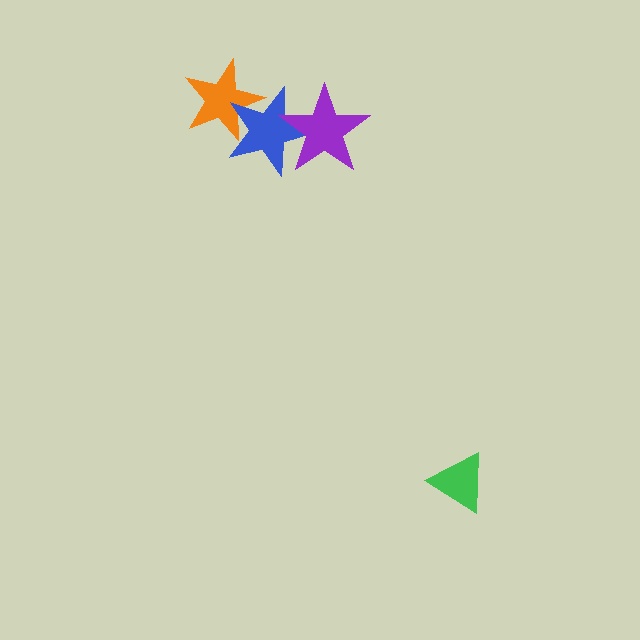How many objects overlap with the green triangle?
0 objects overlap with the green triangle.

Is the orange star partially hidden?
Yes, it is partially covered by another shape.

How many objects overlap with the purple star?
1 object overlaps with the purple star.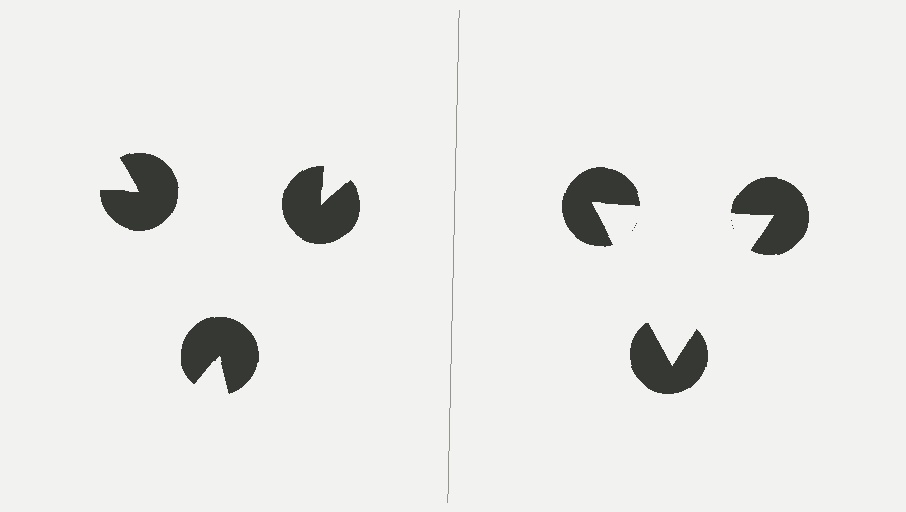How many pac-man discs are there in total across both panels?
6 — 3 on each side.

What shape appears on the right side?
An illusory triangle.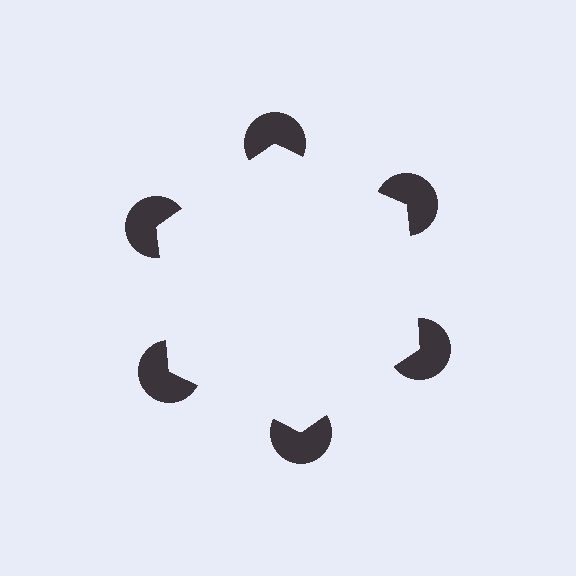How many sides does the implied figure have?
6 sides.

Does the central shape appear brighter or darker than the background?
It typically appears slightly brighter than the background, even though no actual brightness change is drawn.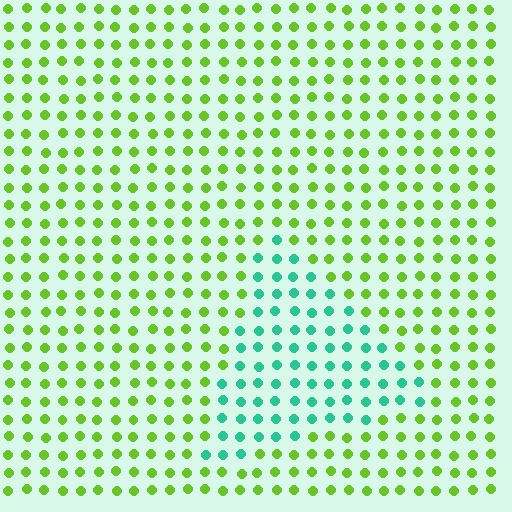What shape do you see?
I see a triangle.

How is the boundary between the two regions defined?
The boundary is defined purely by a slight shift in hue (about 65 degrees). Spacing, size, and orientation are identical on both sides.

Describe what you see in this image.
The image is filled with small lime elements in a uniform arrangement. A triangle-shaped region is visible where the elements are tinted to a slightly different hue, forming a subtle color boundary.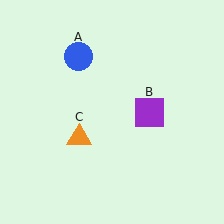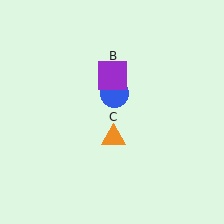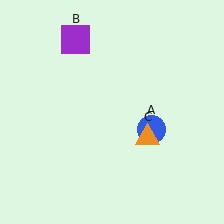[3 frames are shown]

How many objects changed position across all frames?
3 objects changed position: blue circle (object A), purple square (object B), orange triangle (object C).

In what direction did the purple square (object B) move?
The purple square (object B) moved up and to the left.